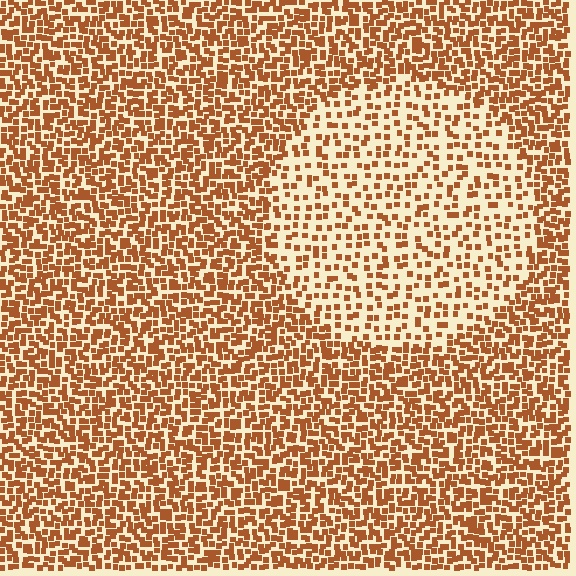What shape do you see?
I see a circle.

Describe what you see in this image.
The image contains small brown elements arranged at two different densities. A circle-shaped region is visible where the elements are less densely packed than the surrounding area.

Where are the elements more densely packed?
The elements are more densely packed outside the circle boundary.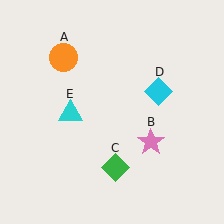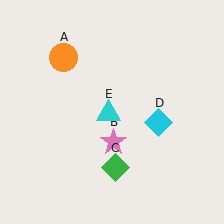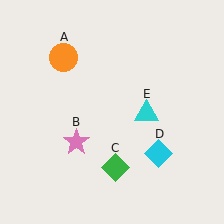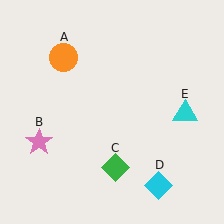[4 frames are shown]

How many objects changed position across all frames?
3 objects changed position: pink star (object B), cyan diamond (object D), cyan triangle (object E).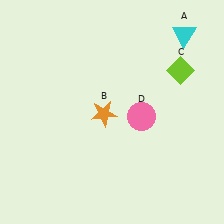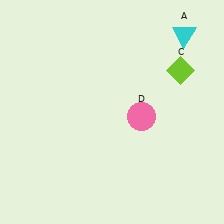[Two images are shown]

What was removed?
The orange star (B) was removed in Image 2.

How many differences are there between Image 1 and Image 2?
There is 1 difference between the two images.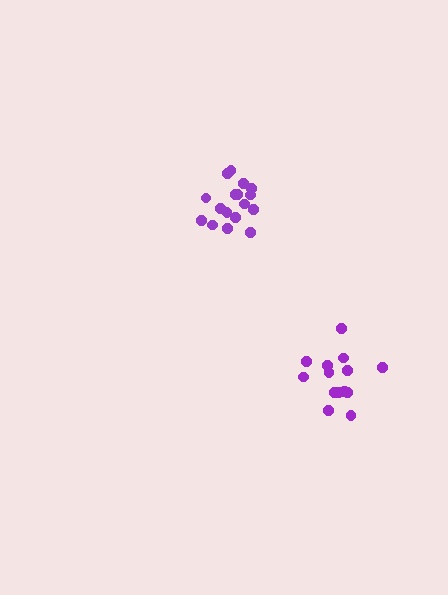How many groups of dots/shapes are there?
There are 2 groups.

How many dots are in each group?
Group 1: 17 dots, Group 2: 14 dots (31 total).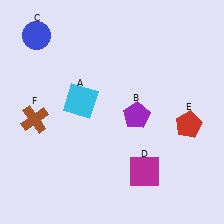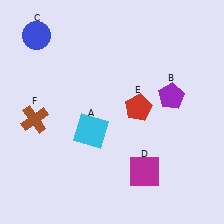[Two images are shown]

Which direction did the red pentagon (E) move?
The red pentagon (E) moved left.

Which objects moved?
The objects that moved are: the cyan square (A), the purple pentagon (B), the red pentagon (E).